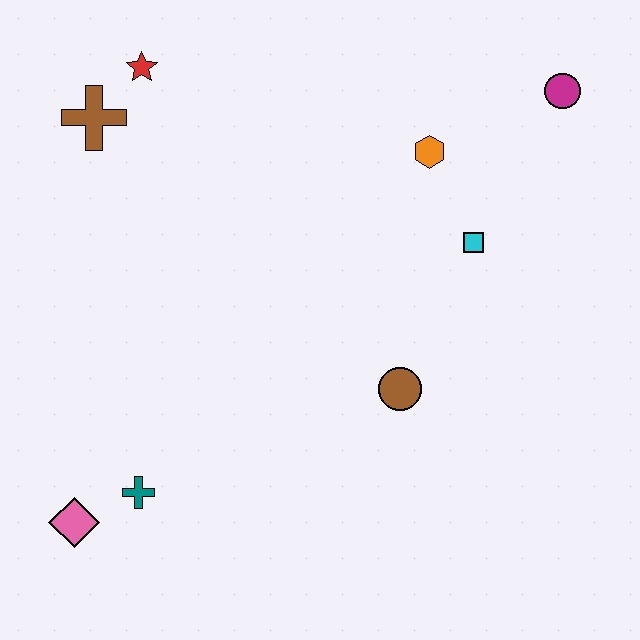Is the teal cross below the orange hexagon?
Yes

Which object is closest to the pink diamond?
The teal cross is closest to the pink diamond.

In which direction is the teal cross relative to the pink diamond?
The teal cross is to the right of the pink diamond.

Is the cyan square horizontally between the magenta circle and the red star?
Yes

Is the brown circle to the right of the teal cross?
Yes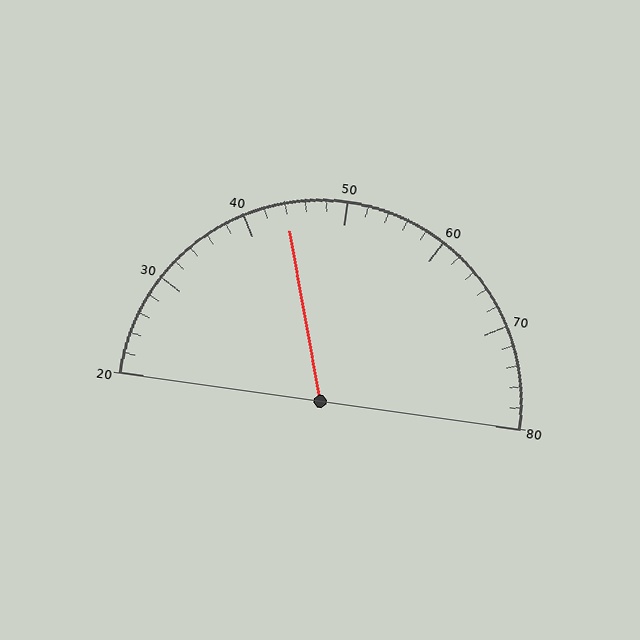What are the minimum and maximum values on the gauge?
The gauge ranges from 20 to 80.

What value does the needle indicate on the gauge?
The needle indicates approximately 44.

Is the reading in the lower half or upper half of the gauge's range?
The reading is in the lower half of the range (20 to 80).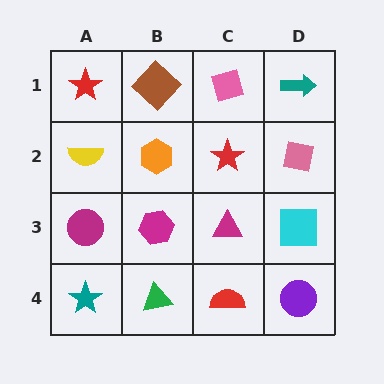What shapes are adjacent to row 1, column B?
An orange hexagon (row 2, column B), a red star (row 1, column A), a pink diamond (row 1, column C).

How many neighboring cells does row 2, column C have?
4.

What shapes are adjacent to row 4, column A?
A magenta circle (row 3, column A), a green triangle (row 4, column B).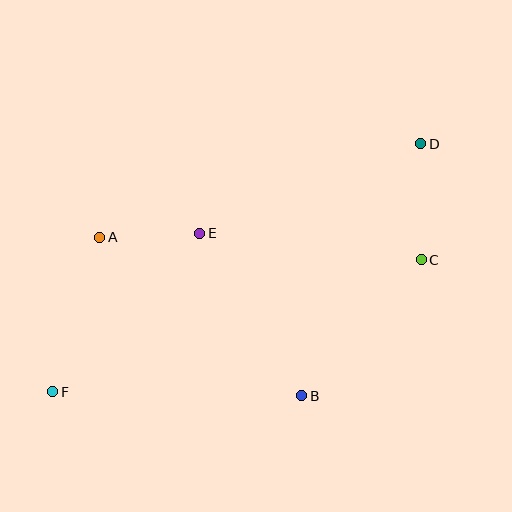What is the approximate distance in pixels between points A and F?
The distance between A and F is approximately 161 pixels.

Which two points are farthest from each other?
Points D and F are farthest from each other.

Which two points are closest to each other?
Points A and E are closest to each other.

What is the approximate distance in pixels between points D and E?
The distance between D and E is approximately 238 pixels.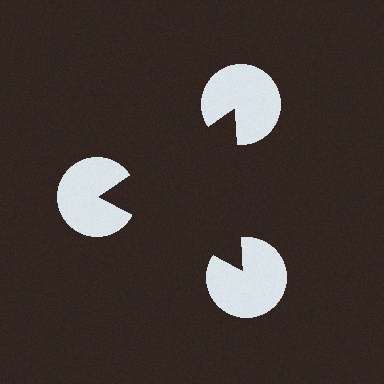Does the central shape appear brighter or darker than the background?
It typically appears slightly darker than the background, even though no actual brightness change is drawn.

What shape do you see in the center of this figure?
An illusory triangle — its edges are inferred from the aligned wedge cuts in the pac-man discs, not physically drawn.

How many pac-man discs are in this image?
There are 3 — one at each vertex of the illusory triangle.